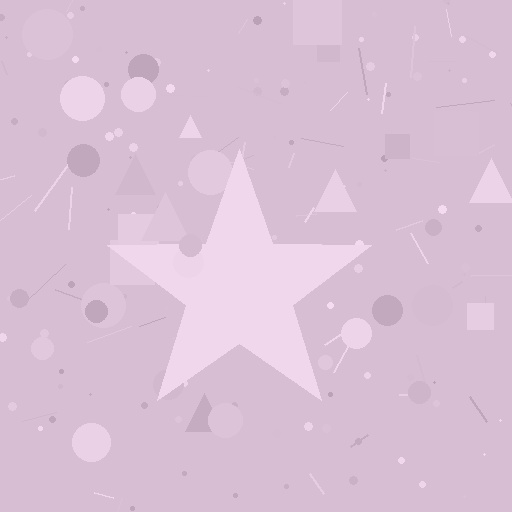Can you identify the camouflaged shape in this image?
The camouflaged shape is a star.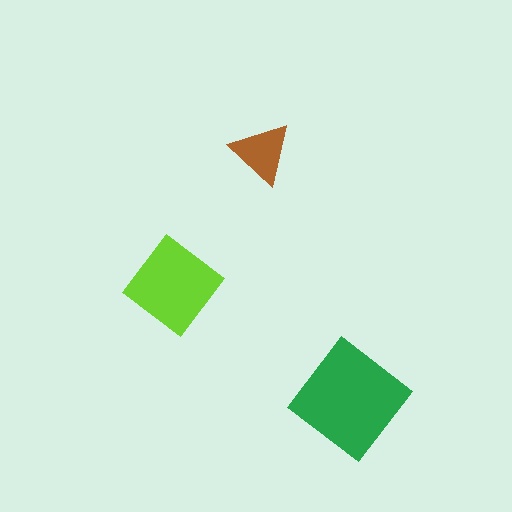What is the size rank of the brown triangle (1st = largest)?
3rd.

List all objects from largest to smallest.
The green diamond, the lime diamond, the brown triangle.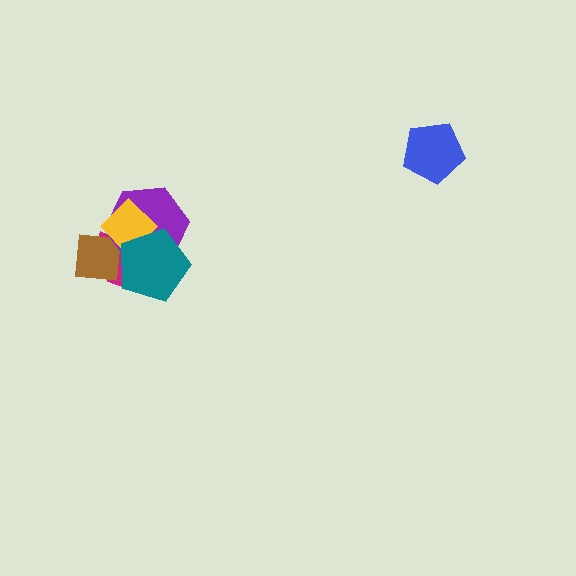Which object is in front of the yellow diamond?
The teal pentagon is in front of the yellow diamond.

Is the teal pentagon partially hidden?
No, no other shape covers it.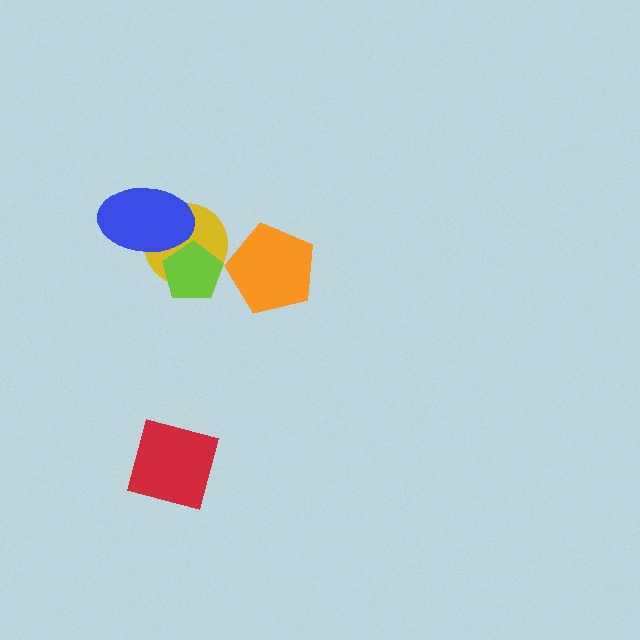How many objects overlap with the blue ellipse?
2 objects overlap with the blue ellipse.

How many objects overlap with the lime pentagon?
2 objects overlap with the lime pentagon.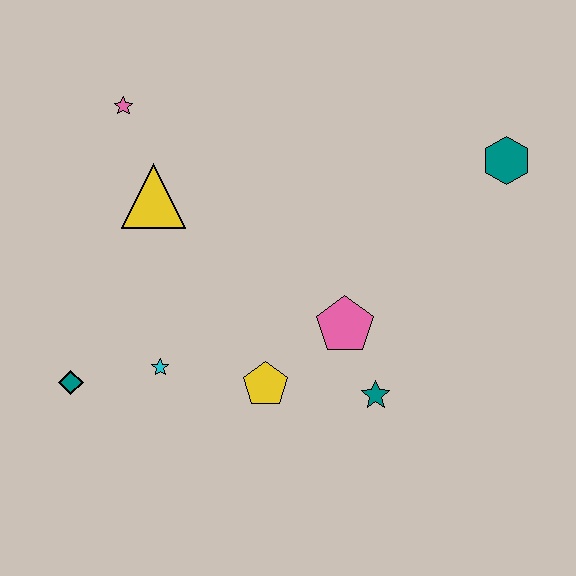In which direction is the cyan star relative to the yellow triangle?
The cyan star is below the yellow triangle.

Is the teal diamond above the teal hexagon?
No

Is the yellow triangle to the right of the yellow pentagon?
No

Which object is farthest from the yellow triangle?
The teal hexagon is farthest from the yellow triangle.